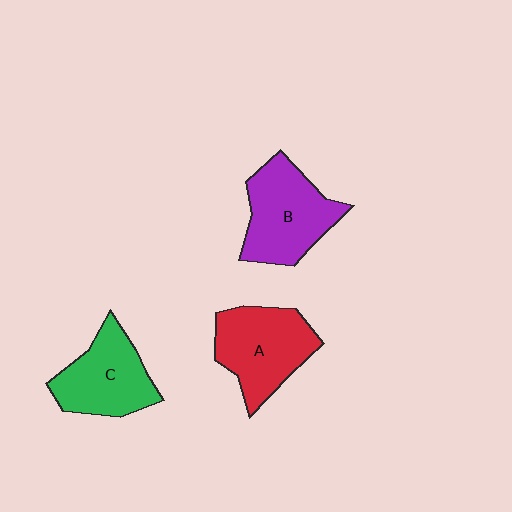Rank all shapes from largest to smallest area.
From largest to smallest: B (purple), A (red), C (green).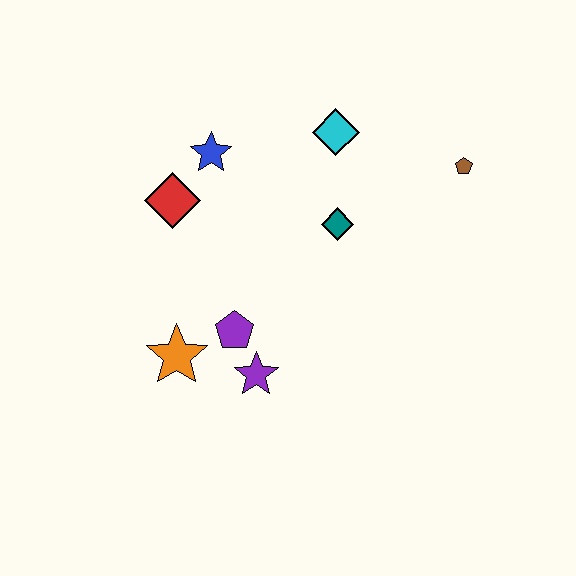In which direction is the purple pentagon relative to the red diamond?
The purple pentagon is below the red diamond.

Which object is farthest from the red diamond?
The brown pentagon is farthest from the red diamond.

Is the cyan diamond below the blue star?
No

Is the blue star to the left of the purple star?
Yes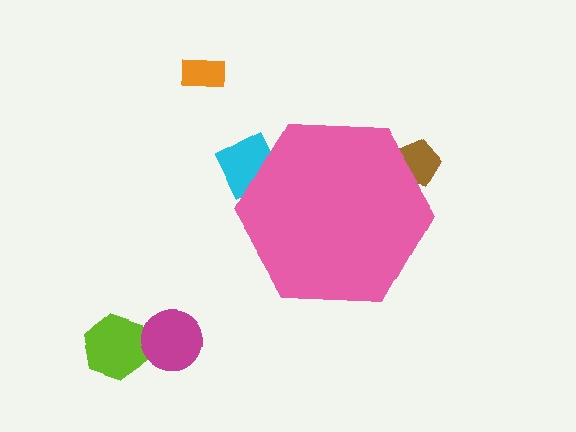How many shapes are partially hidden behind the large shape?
2 shapes are partially hidden.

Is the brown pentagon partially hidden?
Yes, the brown pentagon is partially hidden behind the pink hexagon.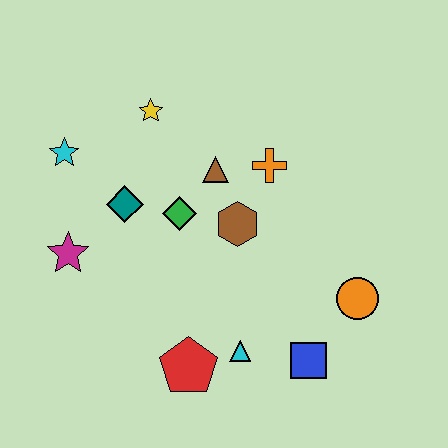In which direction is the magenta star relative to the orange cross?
The magenta star is to the left of the orange cross.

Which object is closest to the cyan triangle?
The red pentagon is closest to the cyan triangle.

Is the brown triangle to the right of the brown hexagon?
No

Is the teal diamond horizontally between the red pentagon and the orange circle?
No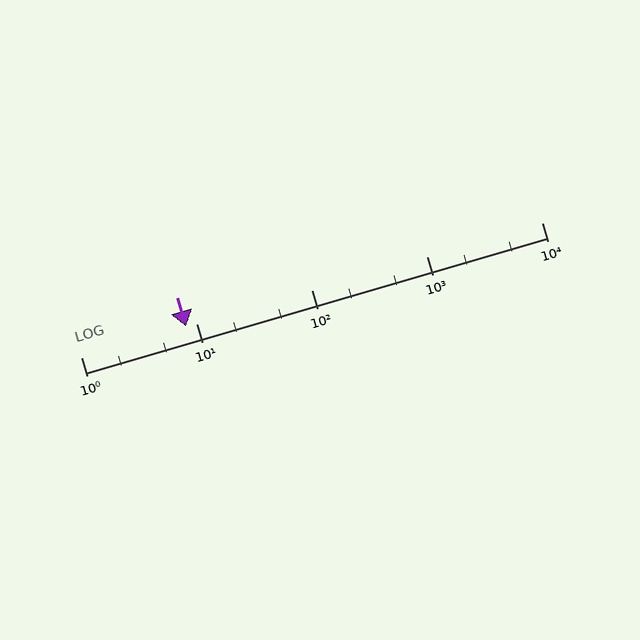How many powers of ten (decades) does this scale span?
The scale spans 4 decades, from 1 to 10000.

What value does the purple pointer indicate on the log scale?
The pointer indicates approximately 8.1.